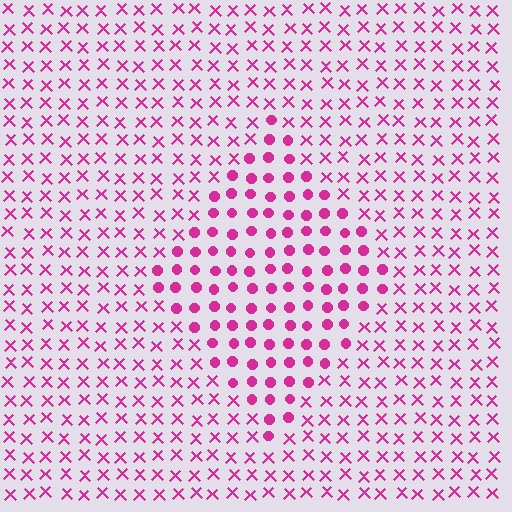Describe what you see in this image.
The image is filled with small magenta elements arranged in a uniform grid. A diamond-shaped region contains circles, while the surrounding area contains X marks. The boundary is defined purely by the change in element shape.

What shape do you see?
I see a diamond.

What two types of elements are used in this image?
The image uses circles inside the diamond region and X marks outside it.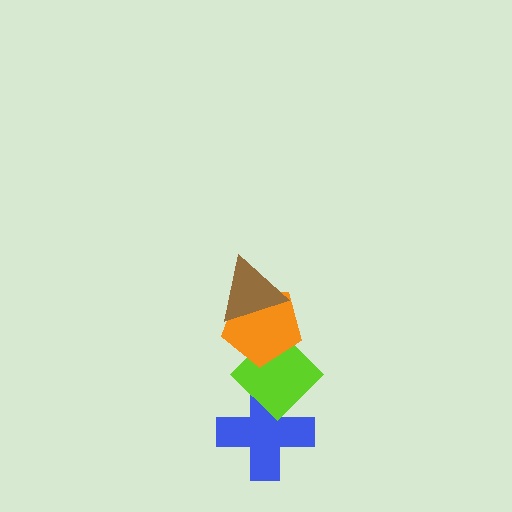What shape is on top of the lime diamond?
The orange pentagon is on top of the lime diamond.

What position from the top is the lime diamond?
The lime diamond is 3rd from the top.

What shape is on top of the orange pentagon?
The brown triangle is on top of the orange pentagon.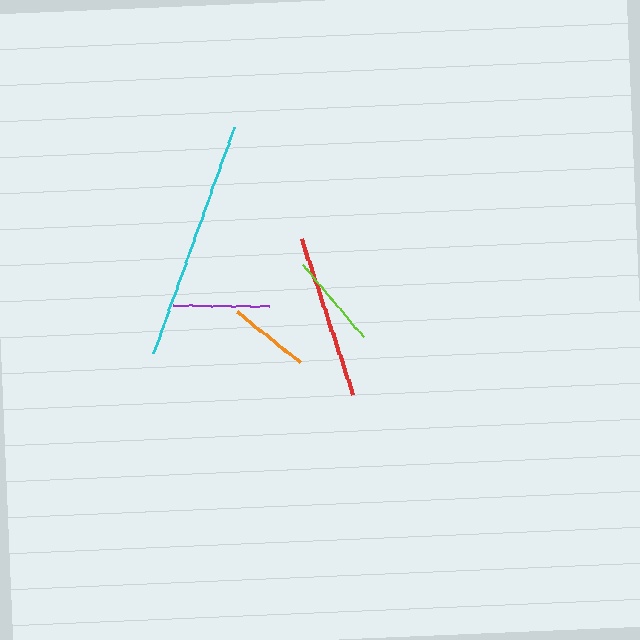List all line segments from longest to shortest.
From longest to shortest: cyan, red, purple, lime, orange.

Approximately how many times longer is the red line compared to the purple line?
The red line is approximately 1.7 times the length of the purple line.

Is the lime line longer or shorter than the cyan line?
The cyan line is longer than the lime line.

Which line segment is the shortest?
The orange line is the shortest at approximately 80 pixels.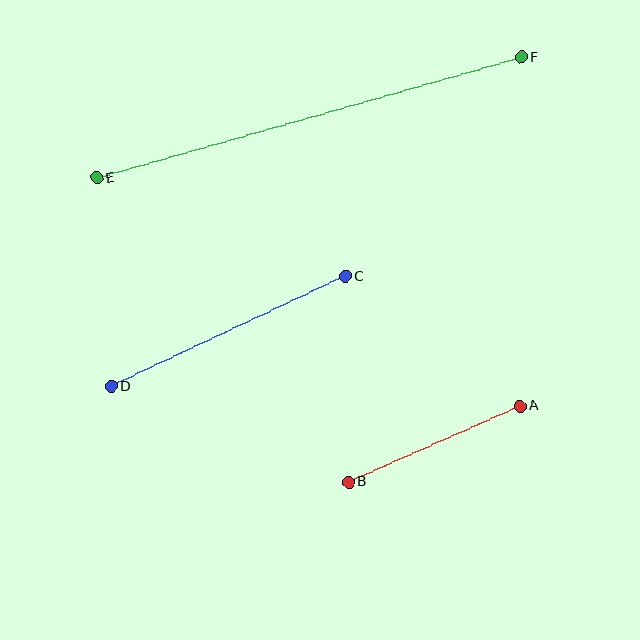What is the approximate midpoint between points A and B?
The midpoint is at approximately (434, 444) pixels.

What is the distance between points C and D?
The distance is approximately 259 pixels.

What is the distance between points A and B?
The distance is approximately 187 pixels.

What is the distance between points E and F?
The distance is approximately 441 pixels.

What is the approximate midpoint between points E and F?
The midpoint is at approximately (309, 118) pixels.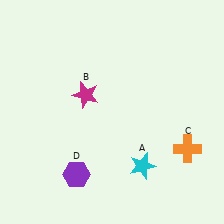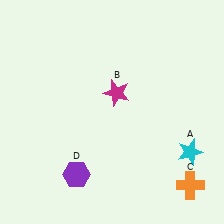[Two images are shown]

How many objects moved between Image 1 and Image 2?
3 objects moved between the two images.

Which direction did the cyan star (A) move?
The cyan star (A) moved right.